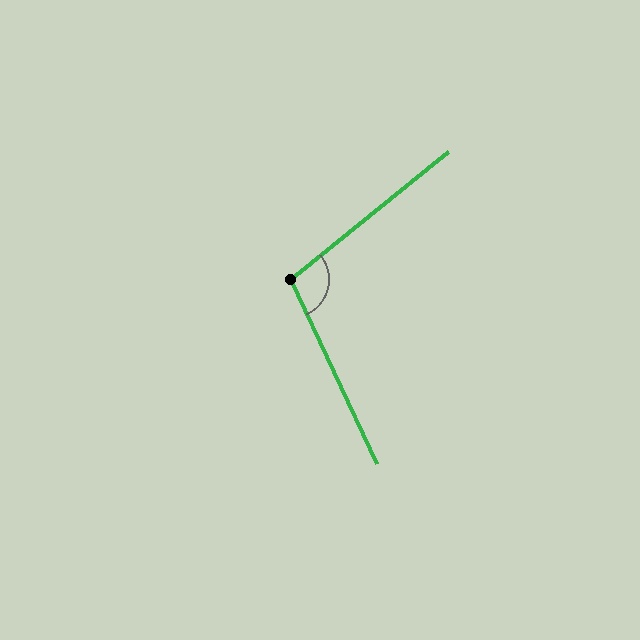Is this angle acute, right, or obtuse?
It is obtuse.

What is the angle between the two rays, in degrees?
Approximately 104 degrees.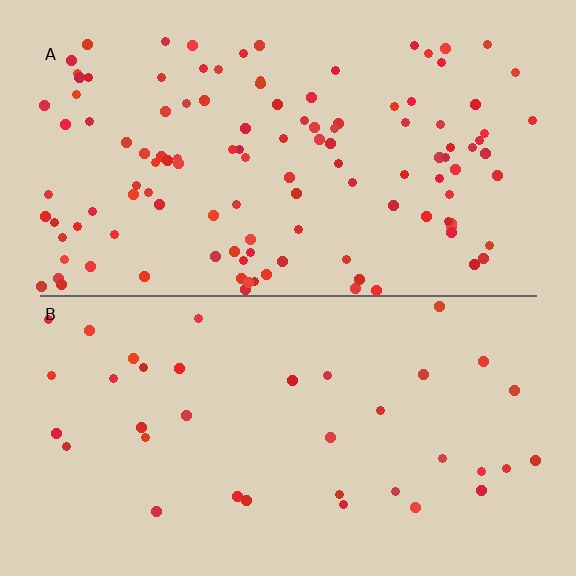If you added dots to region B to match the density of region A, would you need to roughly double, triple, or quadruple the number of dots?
Approximately triple.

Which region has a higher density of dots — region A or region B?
A (the top).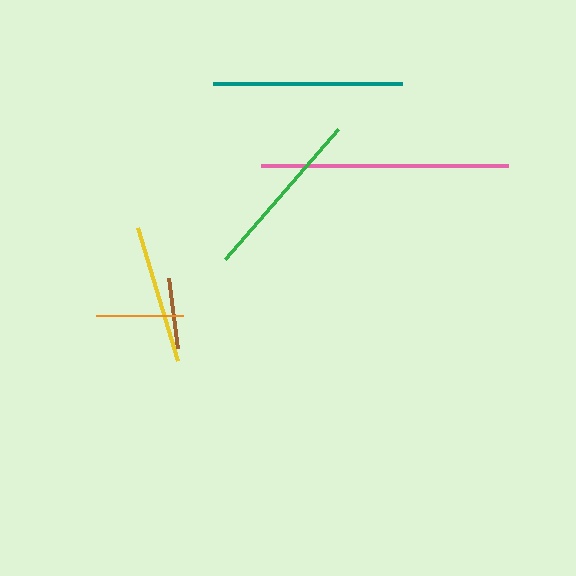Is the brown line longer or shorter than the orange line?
The orange line is longer than the brown line.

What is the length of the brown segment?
The brown segment is approximately 70 pixels long.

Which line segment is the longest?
The pink line is the longest at approximately 247 pixels.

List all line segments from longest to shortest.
From longest to shortest: pink, teal, green, yellow, orange, brown.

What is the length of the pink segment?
The pink segment is approximately 247 pixels long.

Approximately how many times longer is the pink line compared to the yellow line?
The pink line is approximately 1.8 times the length of the yellow line.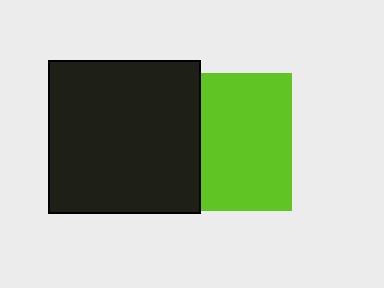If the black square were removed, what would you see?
You would see the complete lime square.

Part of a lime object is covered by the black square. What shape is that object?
It is a square.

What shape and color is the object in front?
The object in front is a black square.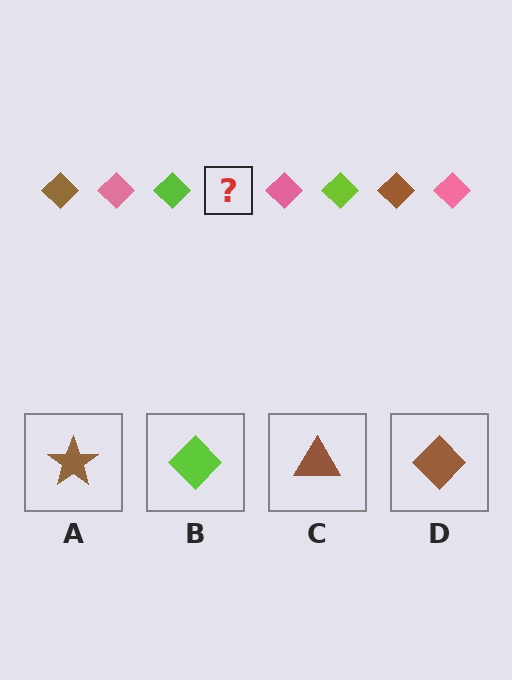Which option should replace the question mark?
Option D.